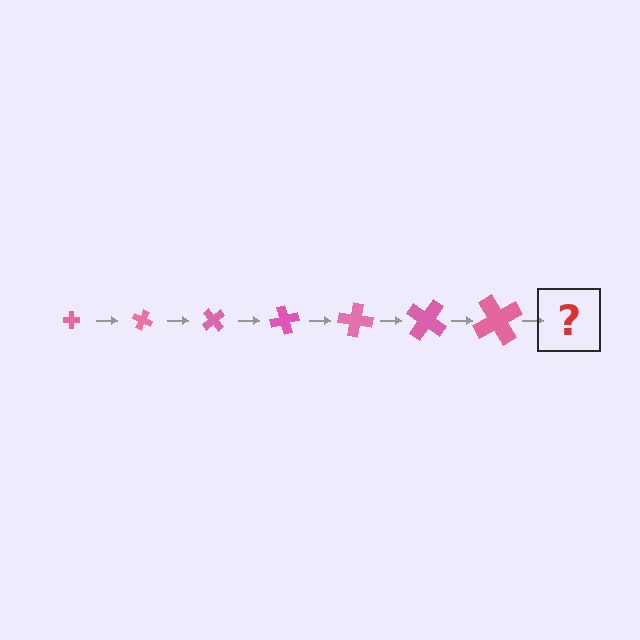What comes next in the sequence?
The next element should be a cross, larger than the previous one and rotated 175 degrees from the start.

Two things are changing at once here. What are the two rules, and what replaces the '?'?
The two rules are that the cross grows larger each step and it rotates 25 degrees each step. The '?' should be a cross, larger than the previous one and rotated 175 degrees from the start.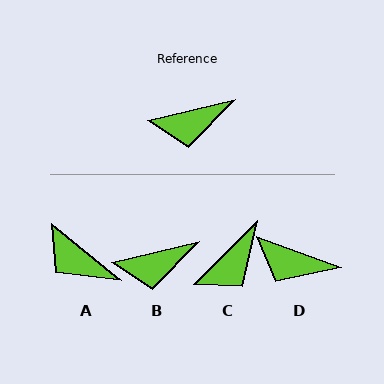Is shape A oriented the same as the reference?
No, it is off by about 53 degrees.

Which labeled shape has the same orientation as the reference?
B.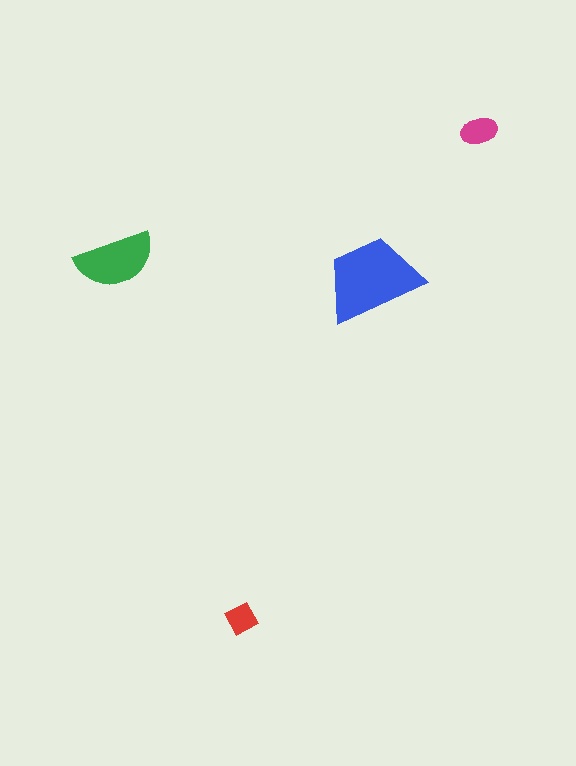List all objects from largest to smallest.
The blue trapezoid, the green semicircle, the magenta ellipse, the red diamond.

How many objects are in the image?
There are 4 objects in the image.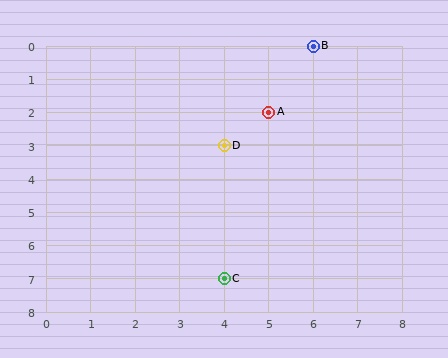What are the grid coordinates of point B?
Point B is at grid coordinates (6, 0).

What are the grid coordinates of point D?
Point D is at grid coordinates (4, 3).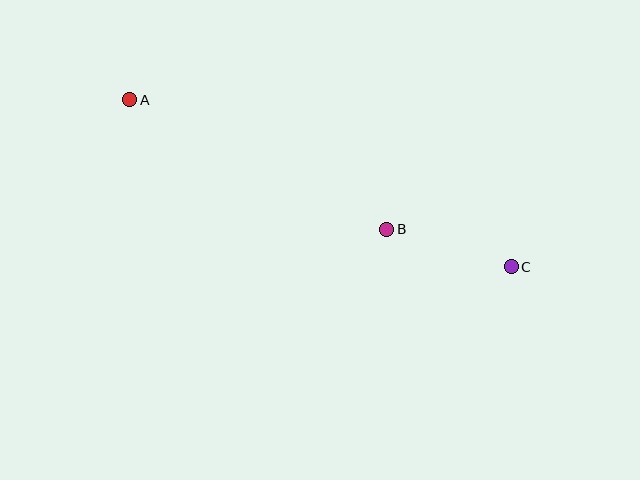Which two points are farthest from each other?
Points A and C are farthest from each other.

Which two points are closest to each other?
Points B and C are closest to each other.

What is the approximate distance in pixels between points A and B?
The distance between A and B is approximately 288 pixels.